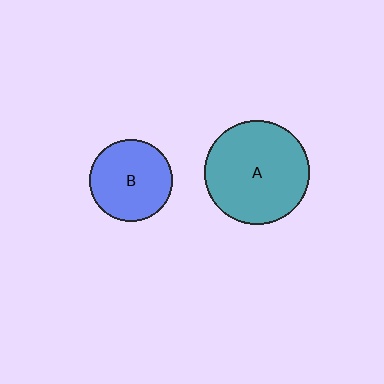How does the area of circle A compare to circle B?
Approximately 1.6 times.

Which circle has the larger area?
Circle A (teal).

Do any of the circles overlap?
No, none of the circles overlap.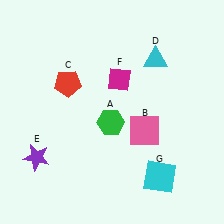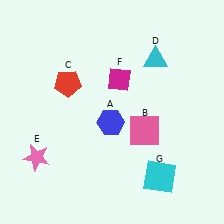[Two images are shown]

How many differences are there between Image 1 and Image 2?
There are 2 differences between the two images.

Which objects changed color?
A changed from green to blue. E changed from purple to pink.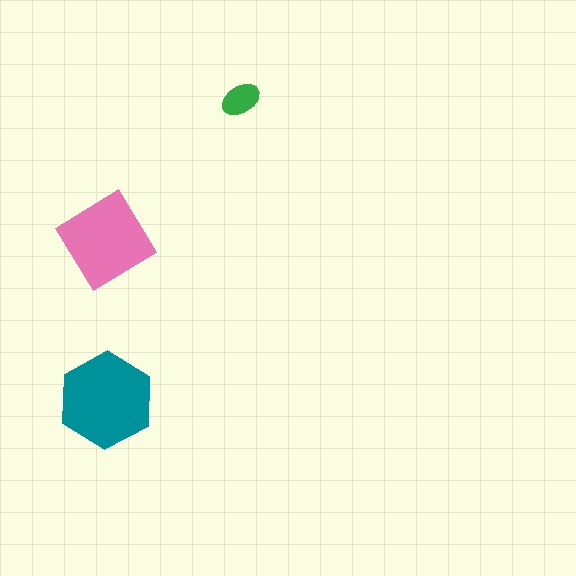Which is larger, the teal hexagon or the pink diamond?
The teal hexagon.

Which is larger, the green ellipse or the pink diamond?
The pink diamond.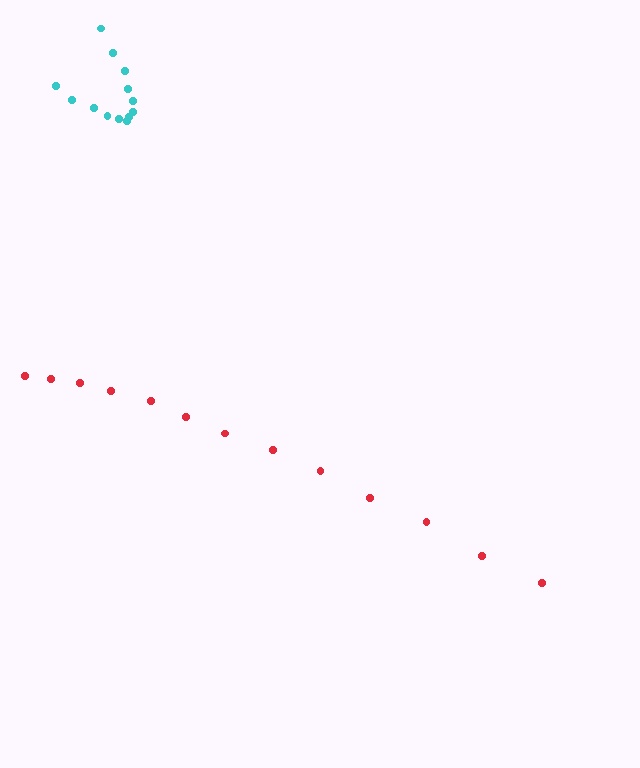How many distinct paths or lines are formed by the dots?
There are 2 distinct paths.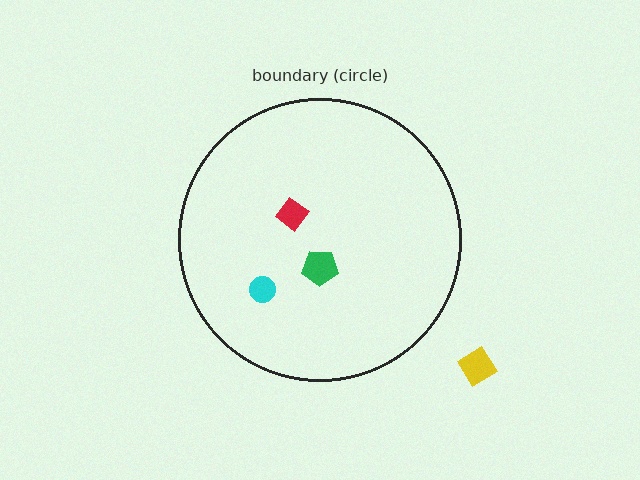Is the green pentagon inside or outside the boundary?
Inside.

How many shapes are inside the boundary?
3 inside, 1 outside.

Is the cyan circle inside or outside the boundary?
Inside.